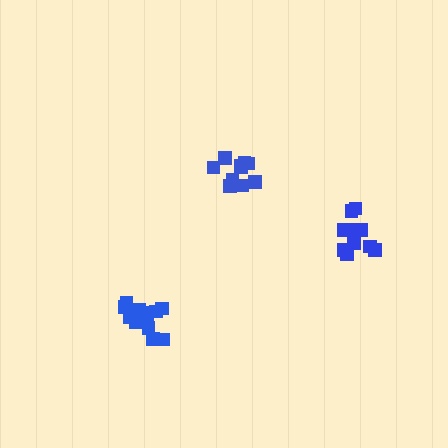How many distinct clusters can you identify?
There are 3 distinct clusters.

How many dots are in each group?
Group 1: 14 dots, Group 2: 10 dots, Group 3: 10 dots (34 total).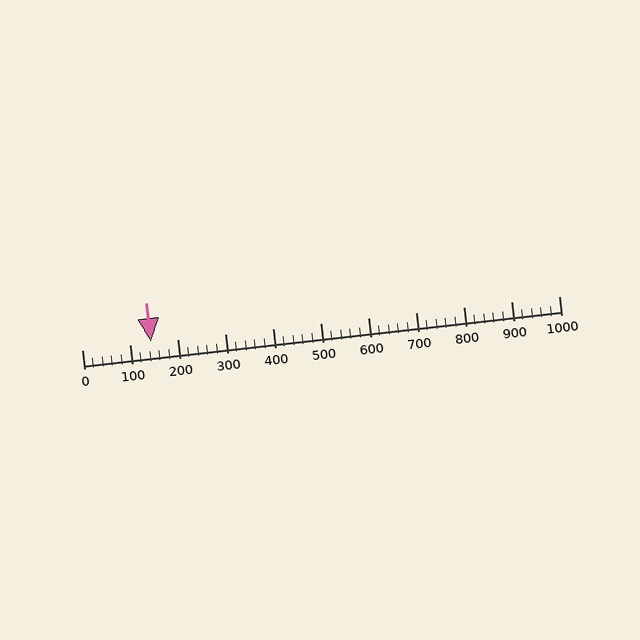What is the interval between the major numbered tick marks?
The major tick marks are spaced 100 units apart.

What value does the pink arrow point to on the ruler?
The pink arrow points to approximately 145.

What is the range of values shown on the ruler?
The ruler shows values from 0 to 1000.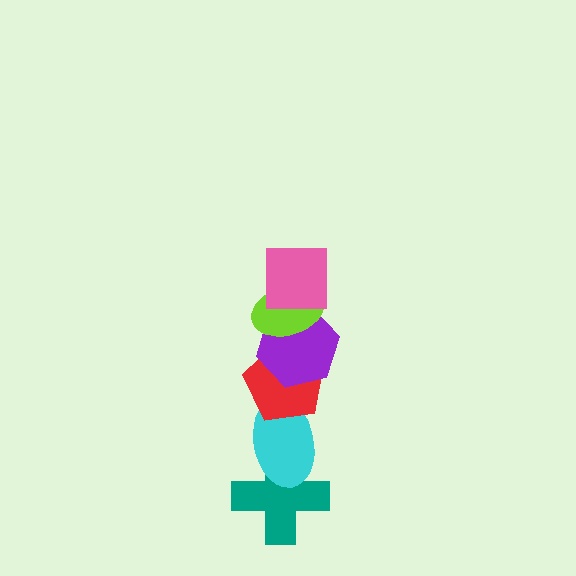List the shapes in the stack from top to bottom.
From top to bottom: the pink square, the lime ellipse, the purple hexagon, the red pentagon, the cyan ellipse, the teal cross.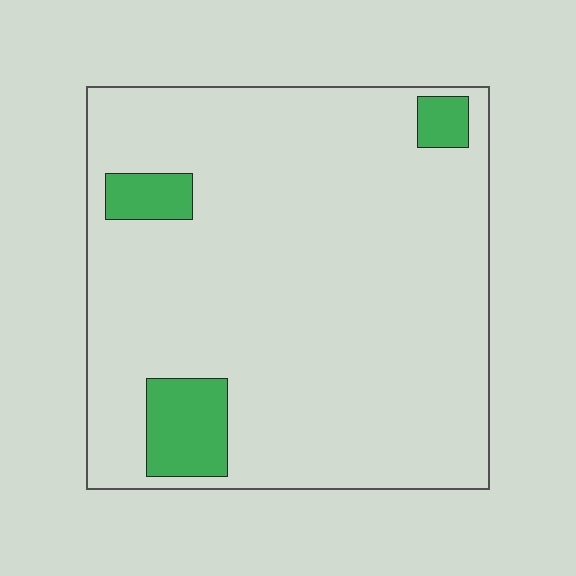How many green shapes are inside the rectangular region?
3.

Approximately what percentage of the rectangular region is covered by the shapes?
Approximately 10%.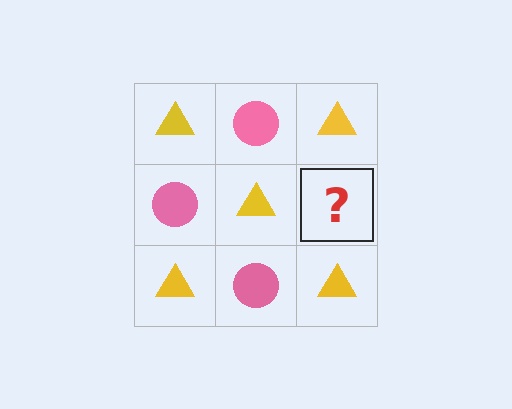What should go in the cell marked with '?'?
The missing cell should contain a pink circle.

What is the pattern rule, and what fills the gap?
The rule is that it alternates yellow triangle and pink circle in a checkerboard pattern. The gap should be filled with a pink circle.